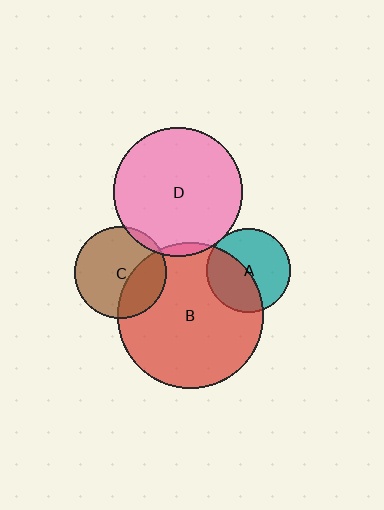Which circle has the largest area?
Circle B (red).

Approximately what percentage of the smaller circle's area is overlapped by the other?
Approximately 5%.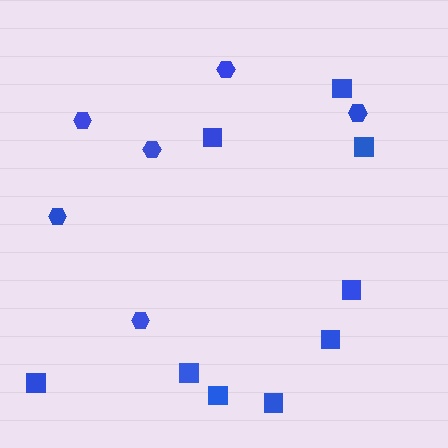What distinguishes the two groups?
There are 2 groups: one group of hexagons (6) and one group of squares (9).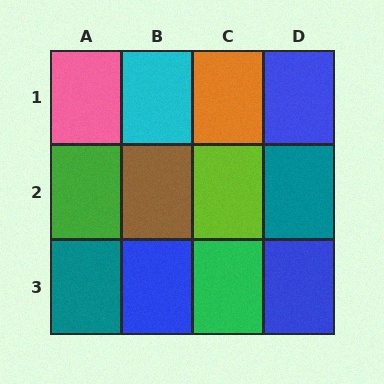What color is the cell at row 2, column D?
Teal.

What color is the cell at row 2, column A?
Green.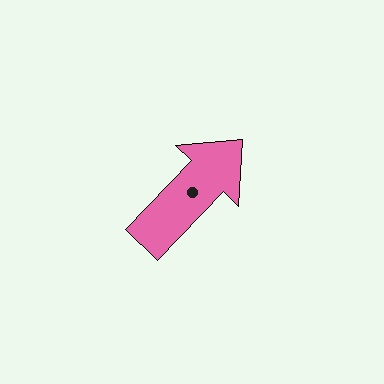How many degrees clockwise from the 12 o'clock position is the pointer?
Approximately 44 degrees.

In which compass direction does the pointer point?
Northeast.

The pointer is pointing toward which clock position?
Roughly 1 o'clock.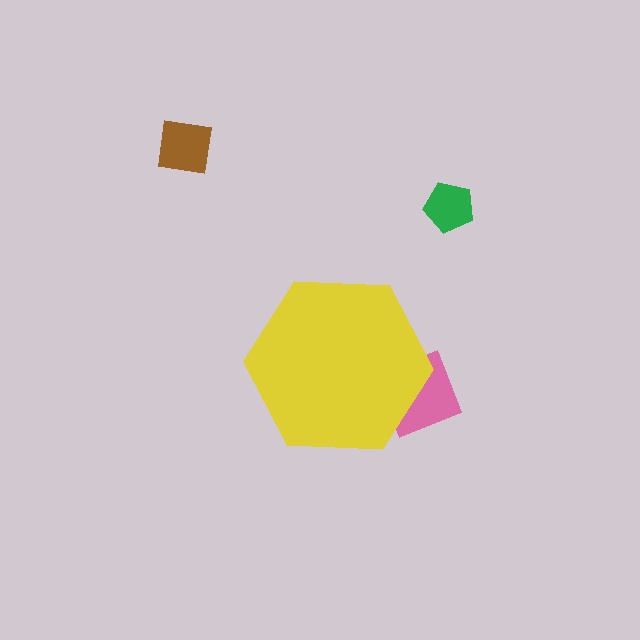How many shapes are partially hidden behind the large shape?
1 shape is partially hidden.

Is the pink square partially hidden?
Yes, the pink square is partially hidden behind the yellow hexagon.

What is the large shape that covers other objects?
A yellow hexagon.